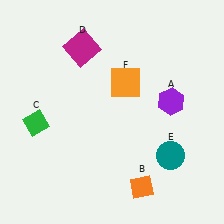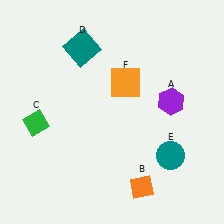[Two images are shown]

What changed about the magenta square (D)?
In Image 1, D is magenta. In Image 2, it changed to teal.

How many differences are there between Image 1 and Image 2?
There is 1 difference between the two images.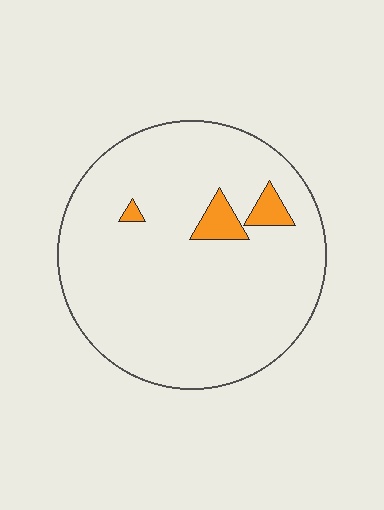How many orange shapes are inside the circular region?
3.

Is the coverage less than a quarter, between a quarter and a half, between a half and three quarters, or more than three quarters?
Less than a quarter.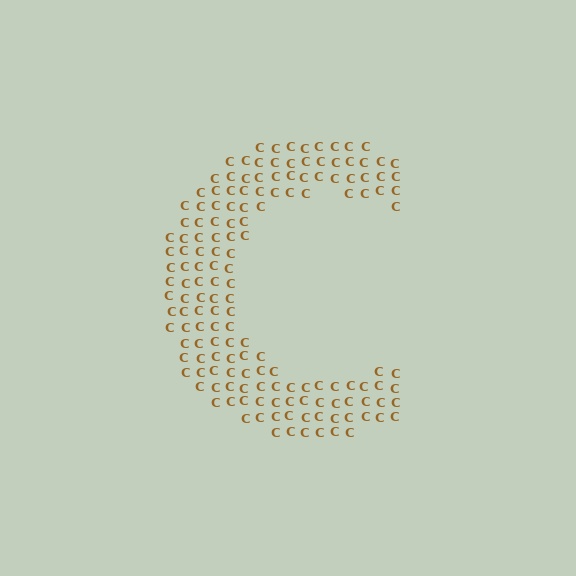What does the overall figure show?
The overall figure shows the letter C.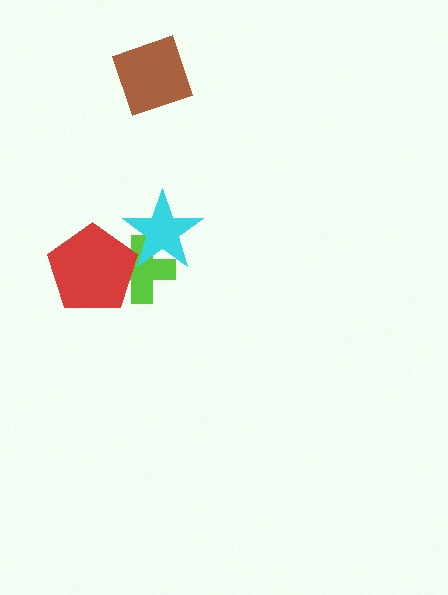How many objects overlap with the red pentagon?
2 objects overlap with the red pentagon.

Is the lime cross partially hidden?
Yes, it is partially covered by another shape.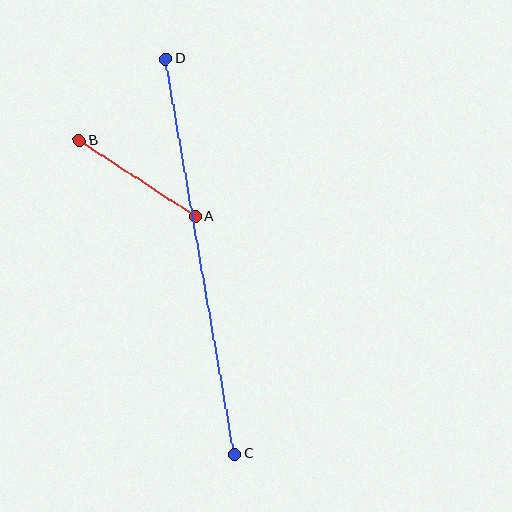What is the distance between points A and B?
The distance is approximately 139 pixels.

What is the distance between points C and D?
The distance is approximately 401 pixels.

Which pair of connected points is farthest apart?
Points C and D are farthest apart.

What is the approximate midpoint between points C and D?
The midpoint is at approximately (200, 256) pixels.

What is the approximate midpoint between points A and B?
The midpoint is at approximately (137, 178) pixels.